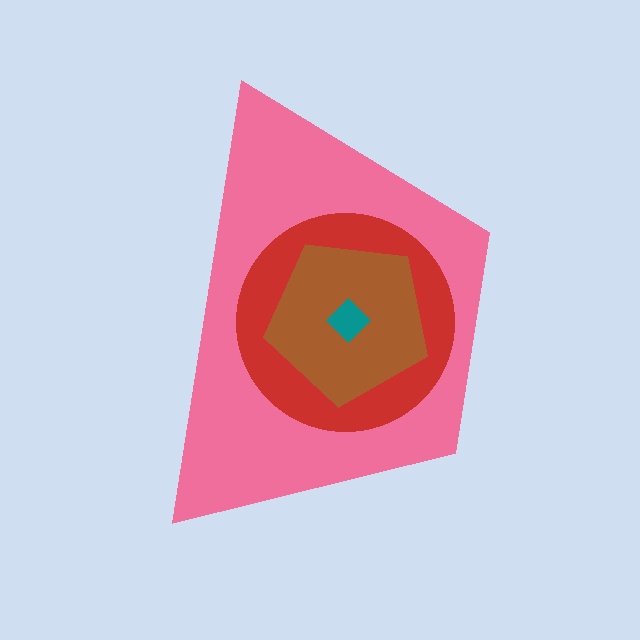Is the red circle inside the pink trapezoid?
Yes.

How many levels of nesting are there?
4.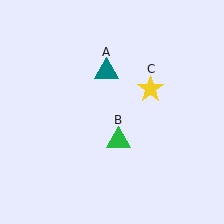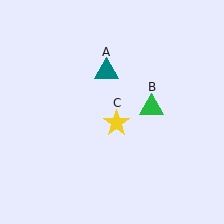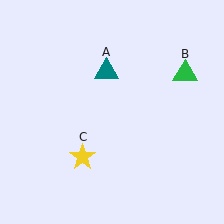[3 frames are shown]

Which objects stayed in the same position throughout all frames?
Teal triangle (object A) remained stationary.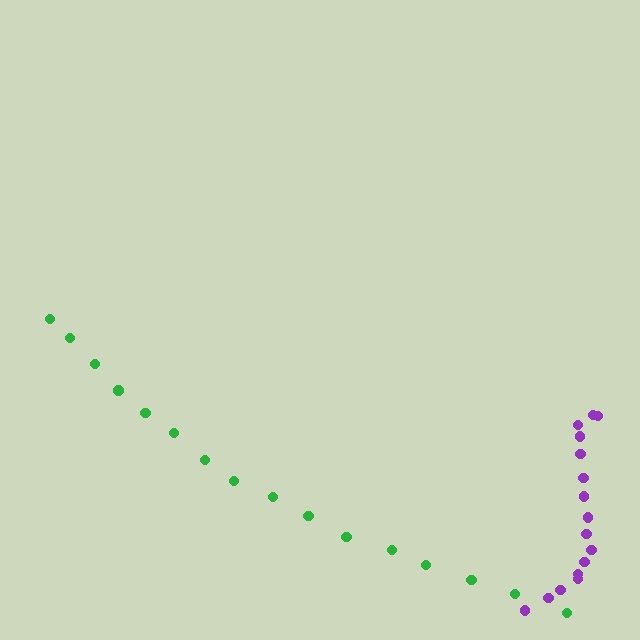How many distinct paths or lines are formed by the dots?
There are 2 distinct paths.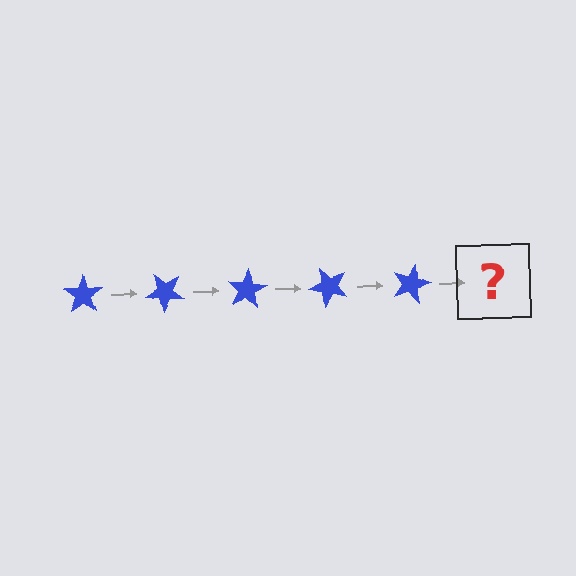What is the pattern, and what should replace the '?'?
The pattern is that the star rotates 40 degrees each step. The '?' should be a blue star rotated 200 degrees.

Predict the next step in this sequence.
The next step is a blue star rotated 200 degrees.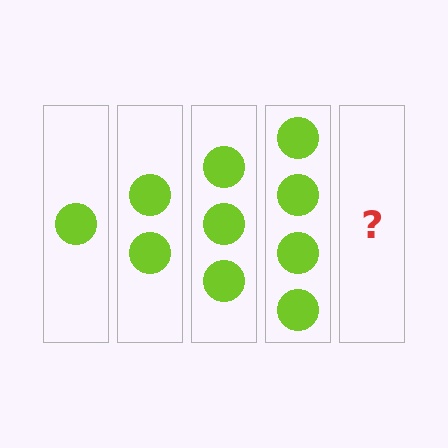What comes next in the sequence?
The next element should be 5 circles.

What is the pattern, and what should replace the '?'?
The pattern is that each step adds one more circle. The '?' should be 5 circles.